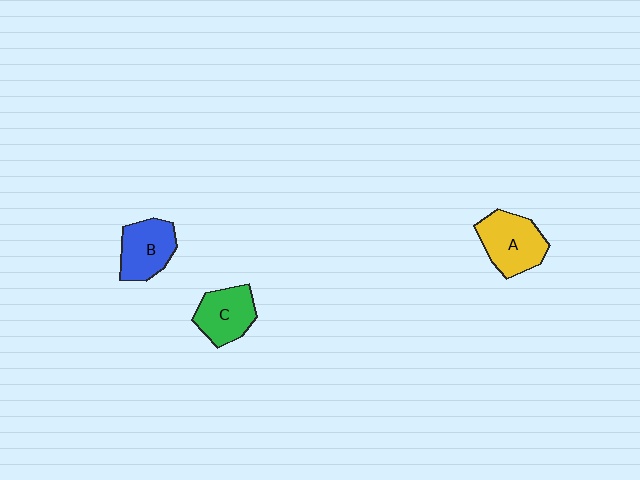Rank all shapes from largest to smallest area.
From largest to smallest: A (yellow), B (blue), C (green).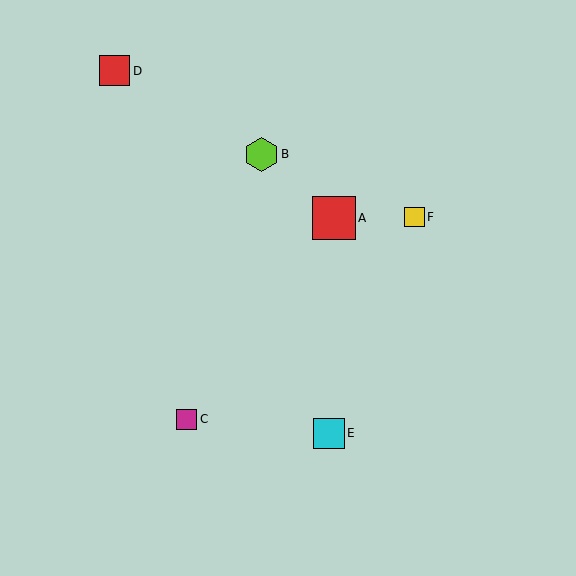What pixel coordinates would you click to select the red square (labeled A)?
Click at (334, 218) to select the red square A.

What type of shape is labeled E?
Shape E is a cyan square.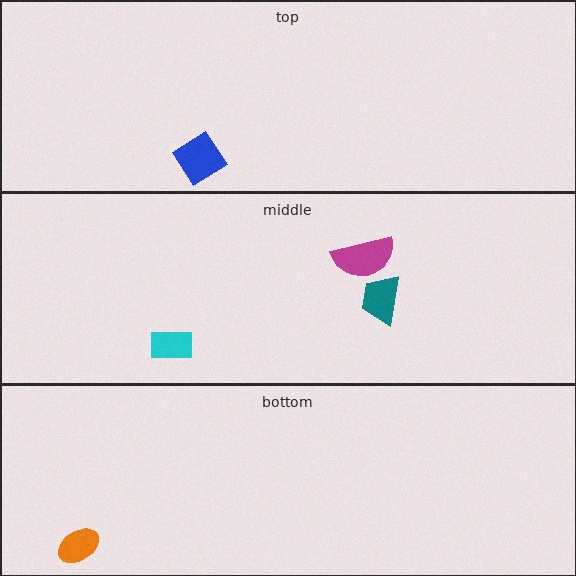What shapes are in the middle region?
The cyan rectangle, the teal trapezoid, the magenta semicircle.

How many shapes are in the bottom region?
1.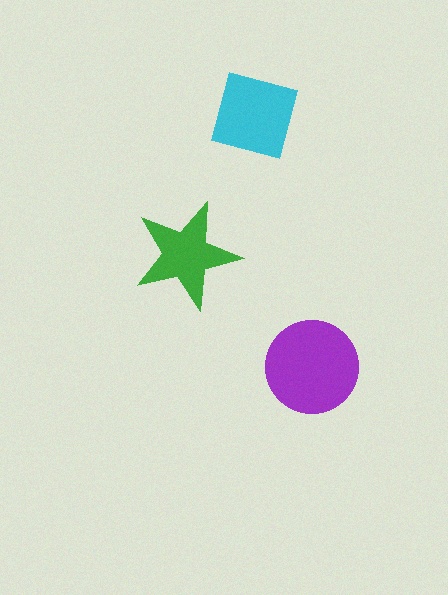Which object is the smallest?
The green star.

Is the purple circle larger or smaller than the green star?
Larger.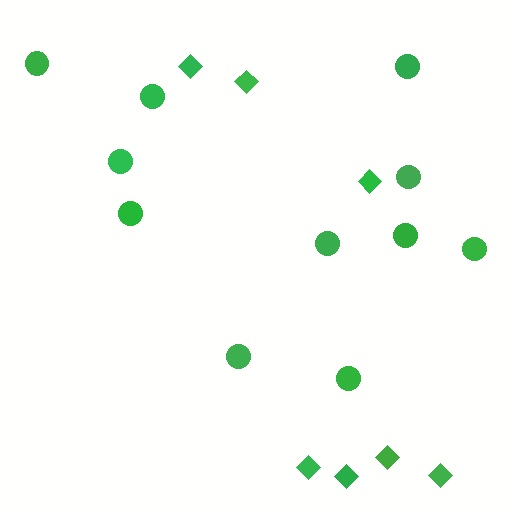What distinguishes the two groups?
There are 2 groups: one group of diamonds (7) and one group of circles (11).